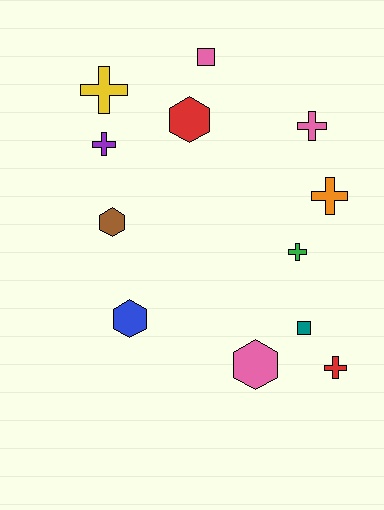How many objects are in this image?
There are 12 objects.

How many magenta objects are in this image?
There are no magenta objects.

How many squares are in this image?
There are 2 squares.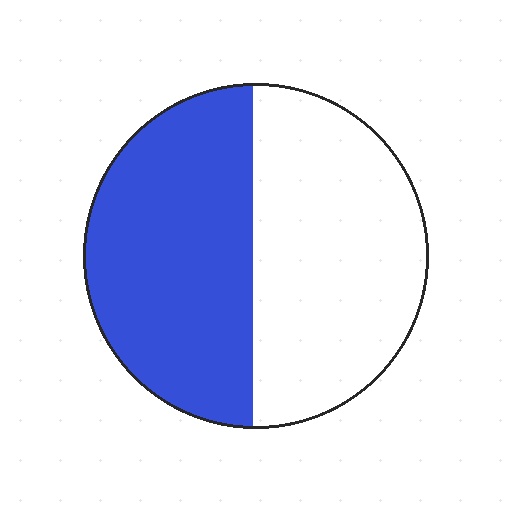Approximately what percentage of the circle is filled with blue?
Approximately 50%.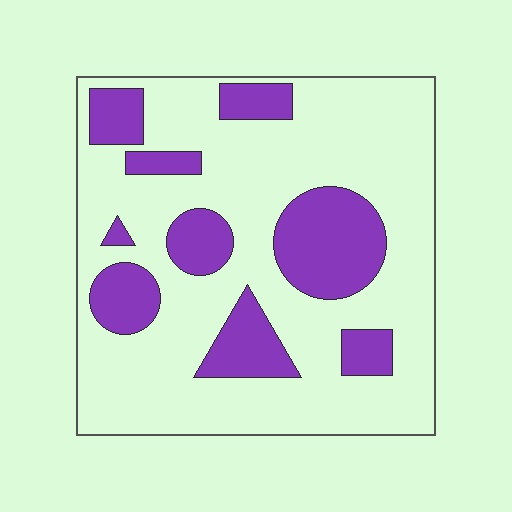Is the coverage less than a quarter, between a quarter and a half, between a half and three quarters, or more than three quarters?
Between a quarter and a half.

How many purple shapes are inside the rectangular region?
9.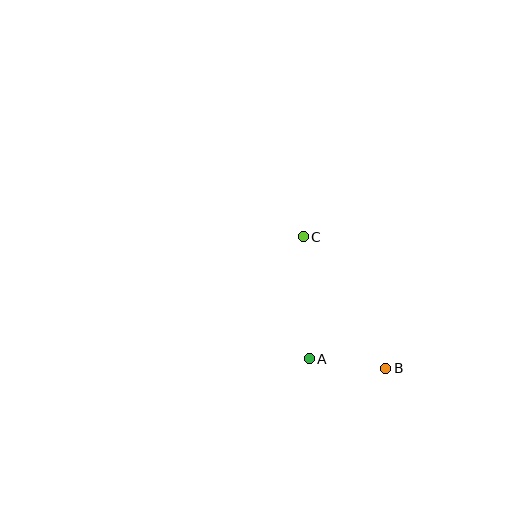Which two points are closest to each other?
Points A and B are closest to each other.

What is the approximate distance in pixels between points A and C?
The distance between A and C is approximately 122 pixels.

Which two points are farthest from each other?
Points B and C are farthest from each other.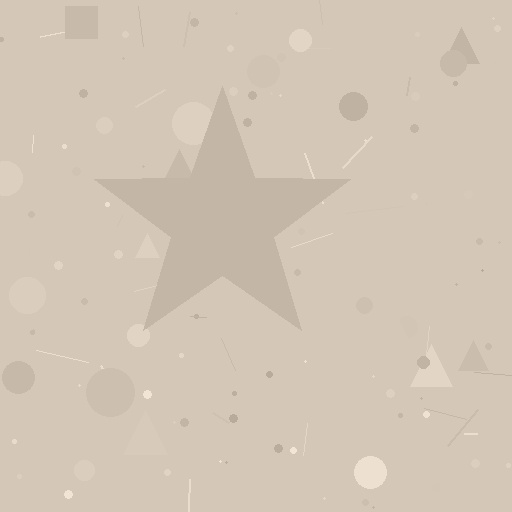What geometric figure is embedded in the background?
A star is embedded in the background.